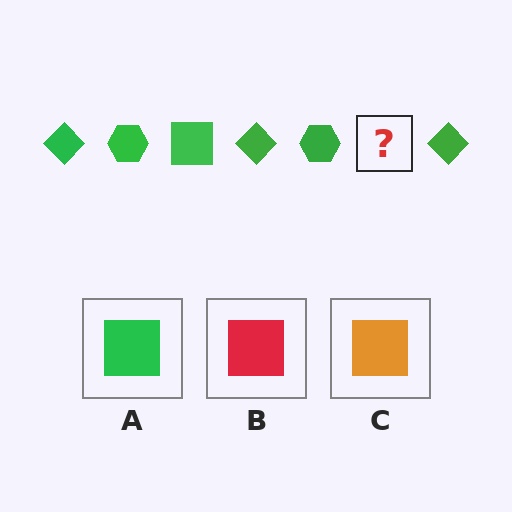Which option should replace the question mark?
Option A.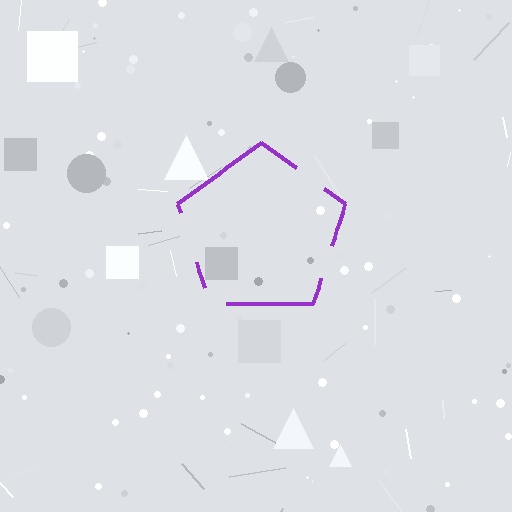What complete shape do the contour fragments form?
The contour fragments form a pentagon.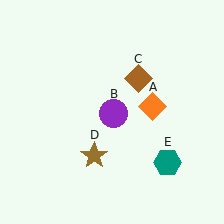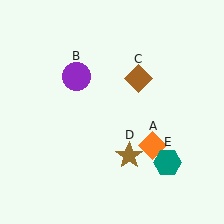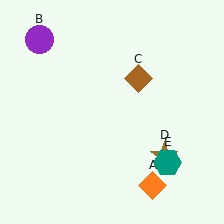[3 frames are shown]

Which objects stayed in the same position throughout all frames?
Brown diamond (object C) and teal hexagon (object E) remained stationary.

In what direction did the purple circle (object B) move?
The purple circle (object B) moved up and to the left.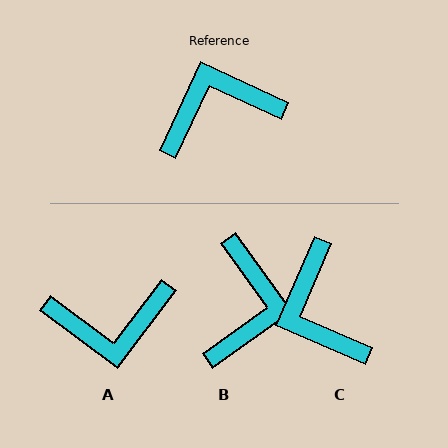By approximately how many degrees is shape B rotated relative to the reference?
Approximately 119 degrees clockwise.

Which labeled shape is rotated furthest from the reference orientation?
A, about 168 degrees away.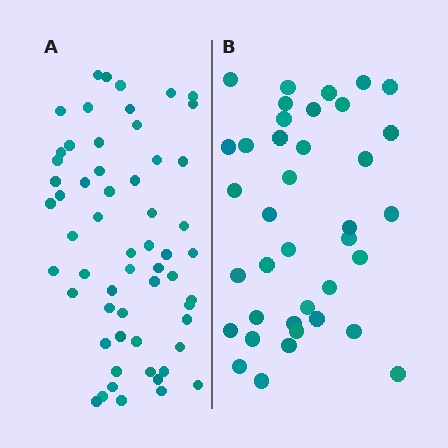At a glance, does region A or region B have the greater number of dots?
Region A (the left region) has more dots.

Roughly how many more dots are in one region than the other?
Region A has approximately 20 more dots than region B.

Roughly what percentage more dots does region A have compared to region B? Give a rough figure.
About 55% more.